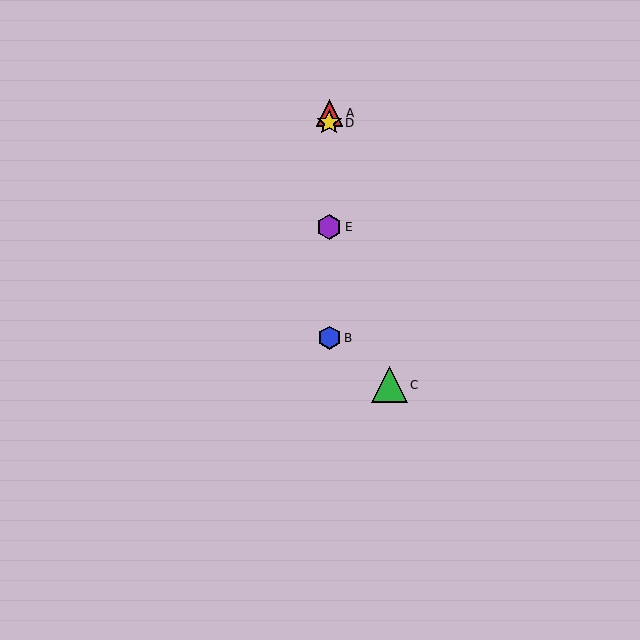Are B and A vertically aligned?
Yes, both are at x≈329.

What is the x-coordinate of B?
Object B is at x≈329.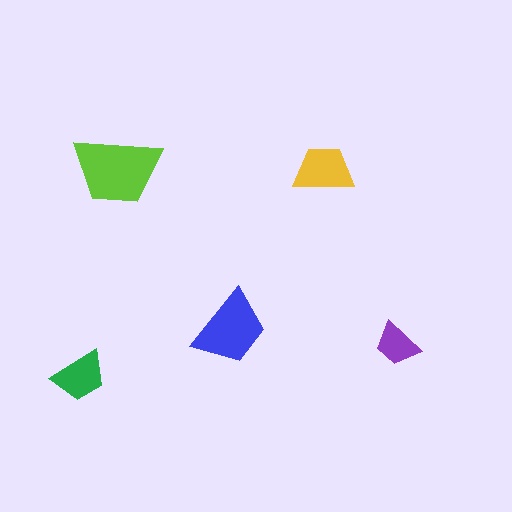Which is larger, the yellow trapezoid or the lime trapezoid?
The lime one.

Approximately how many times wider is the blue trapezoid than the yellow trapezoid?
About 1.5 times wider.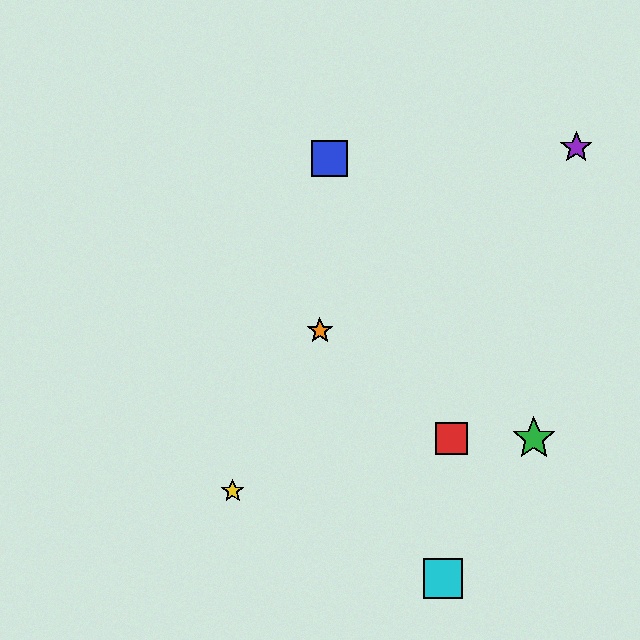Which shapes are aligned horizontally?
The red square, the green star are aligned horizontally.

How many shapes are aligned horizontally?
2 shapes (the red square, the green star) are aligned horizontally.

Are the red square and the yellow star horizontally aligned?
No, the red square is at y≈439 and the yellow star is at y≈491.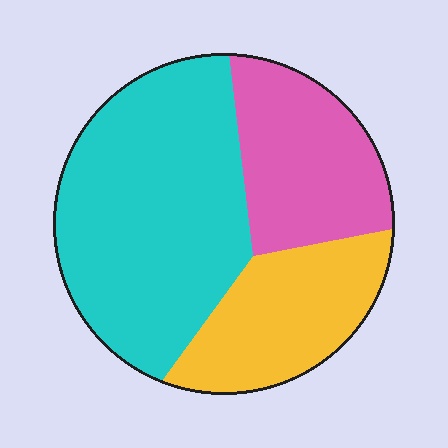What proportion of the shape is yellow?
Yellow takes up less than a quarter of the shape.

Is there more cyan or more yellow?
Cyan.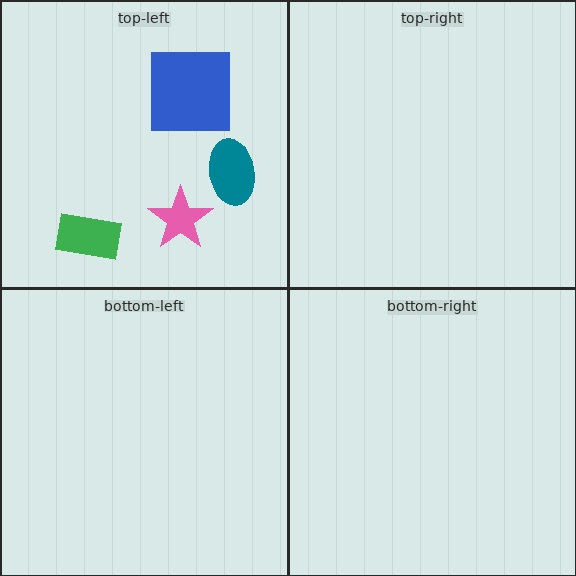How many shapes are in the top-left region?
4.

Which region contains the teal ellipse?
The top-left region.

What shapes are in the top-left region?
The blue square, the teal ellipse, the pink star, the green rectangle.